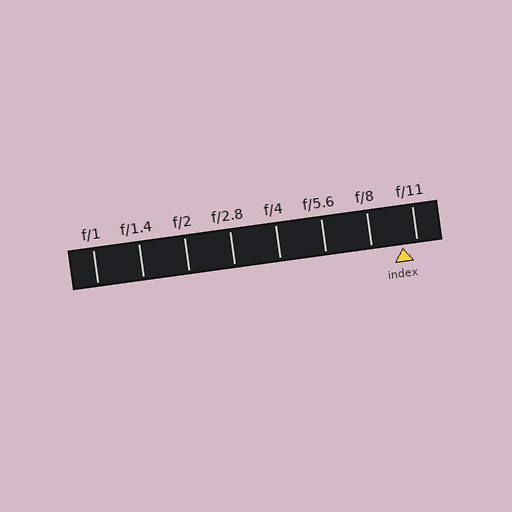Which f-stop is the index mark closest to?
The index mark is closest to f/11.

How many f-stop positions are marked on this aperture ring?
There are 8 f-stop positions marked.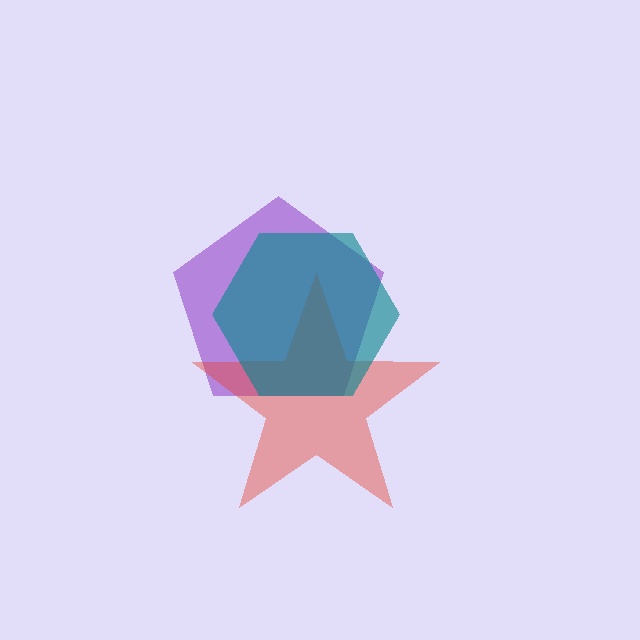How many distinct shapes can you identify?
There are 3 distinct shapes: a purple pentagon, a red star, a teal hexagon.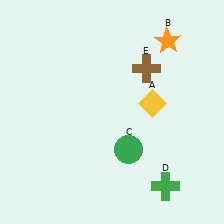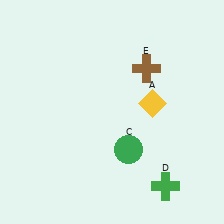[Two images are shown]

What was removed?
The orange star (B) was removed in Image 2.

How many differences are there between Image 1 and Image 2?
There is 1 difference between the two images.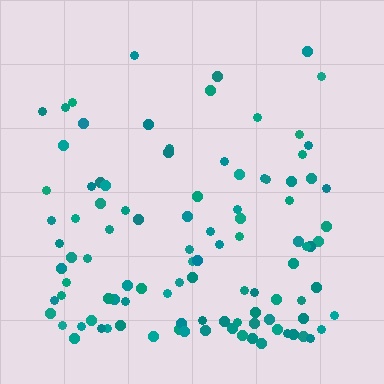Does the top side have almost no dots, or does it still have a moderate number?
Still a moderate number, just noticeably fewer than the bottom.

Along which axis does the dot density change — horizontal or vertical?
Vertical.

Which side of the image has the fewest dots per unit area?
The top.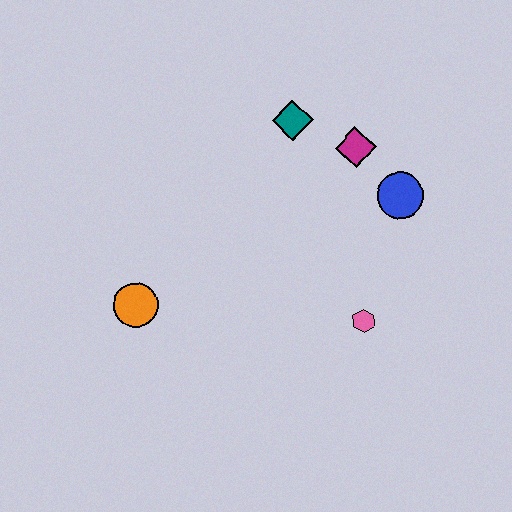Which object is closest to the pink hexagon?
The blue circle is closest to the pink hexagon.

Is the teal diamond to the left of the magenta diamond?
Yes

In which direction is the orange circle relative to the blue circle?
The orange circle is to the left of the blue circle.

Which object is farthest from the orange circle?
The blue circle is farthest from the orange circle.